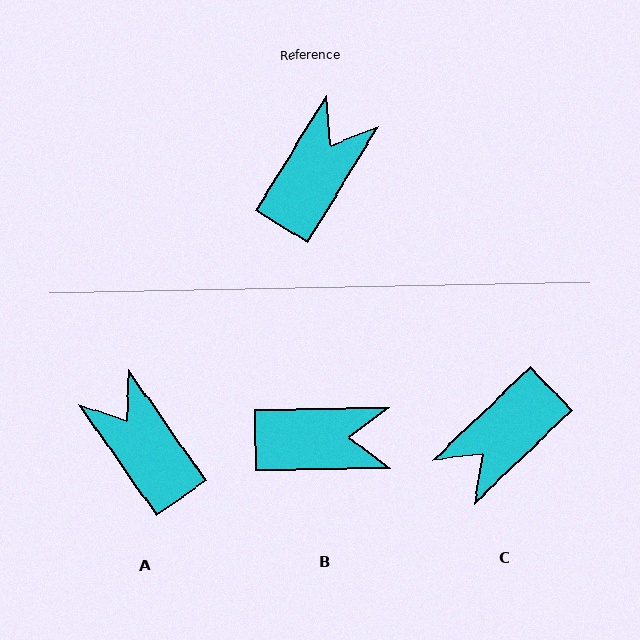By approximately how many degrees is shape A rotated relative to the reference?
Approximately 66 degrees counter-clockwise.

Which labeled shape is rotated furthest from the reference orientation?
C, about 165 degrees away.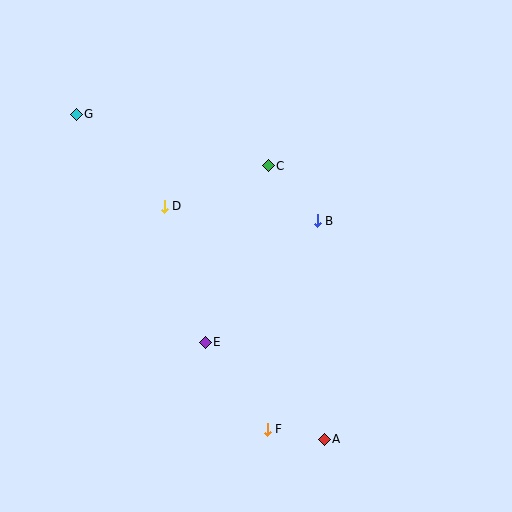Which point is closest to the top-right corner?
Point B is closest to the top-right corner.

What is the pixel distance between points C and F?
The distance between C and F is 264 pixels.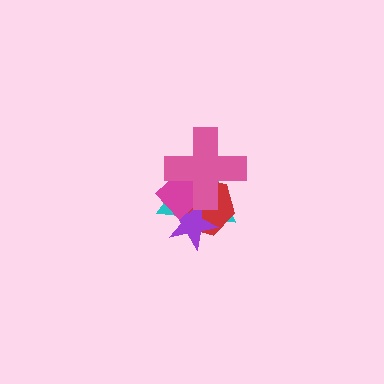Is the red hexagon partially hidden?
Yes, it is partially covered by another shape.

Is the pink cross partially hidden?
No, no other shape covers it.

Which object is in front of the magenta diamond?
The pink cross is in front of the magenta diamond.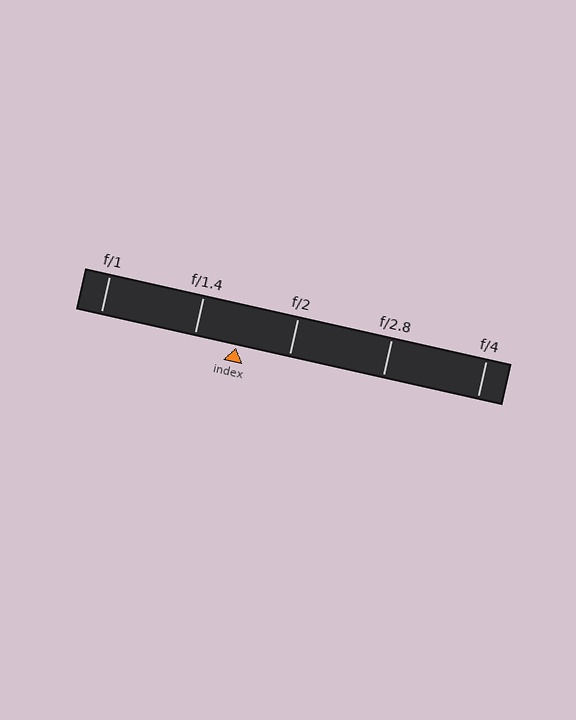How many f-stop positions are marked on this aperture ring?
There are 5 f-stop positions marked.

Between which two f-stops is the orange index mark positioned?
The index mark is between f/1.4 and f/2.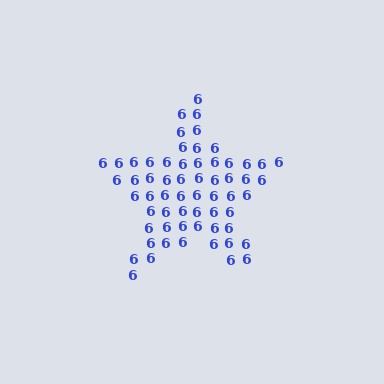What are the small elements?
The small elements are digit 6's.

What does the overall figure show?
The overall figure shows a star.